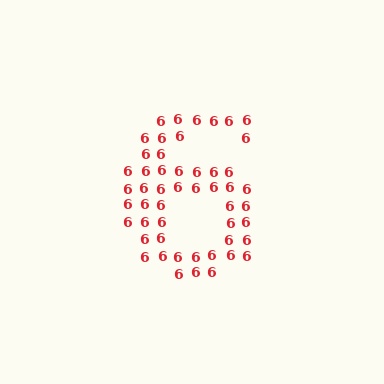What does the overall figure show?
The overall figure shows the digit 6.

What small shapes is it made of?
It is made of small digit 6's.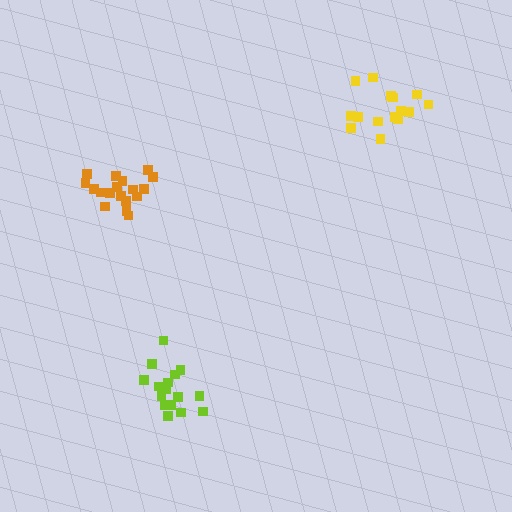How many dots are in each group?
Group 1: 18 dots, Group 2: 15 dots, Group 3: 16 dots (49 total).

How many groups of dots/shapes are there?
There are 3 groups.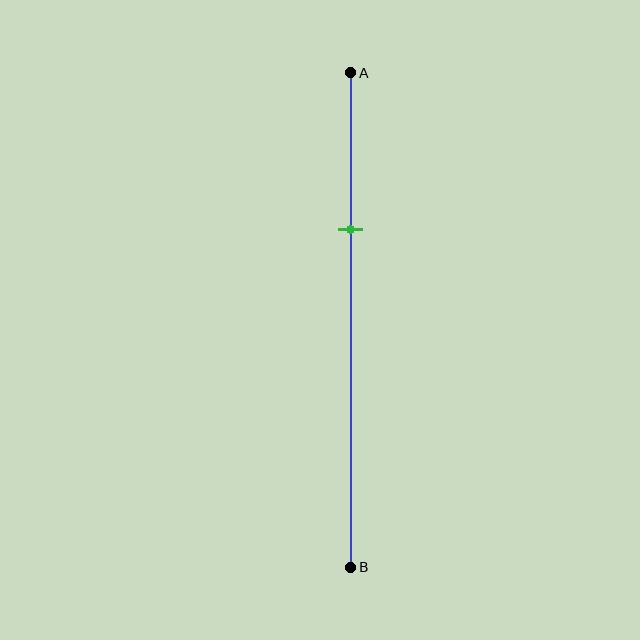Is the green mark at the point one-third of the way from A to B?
Yes, the mark is approximately at the one-third point.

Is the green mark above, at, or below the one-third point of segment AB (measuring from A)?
The green mark is approximately at the one-third point of segment AB.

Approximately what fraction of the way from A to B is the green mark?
The green mark is approximately 30% of the way from A to B.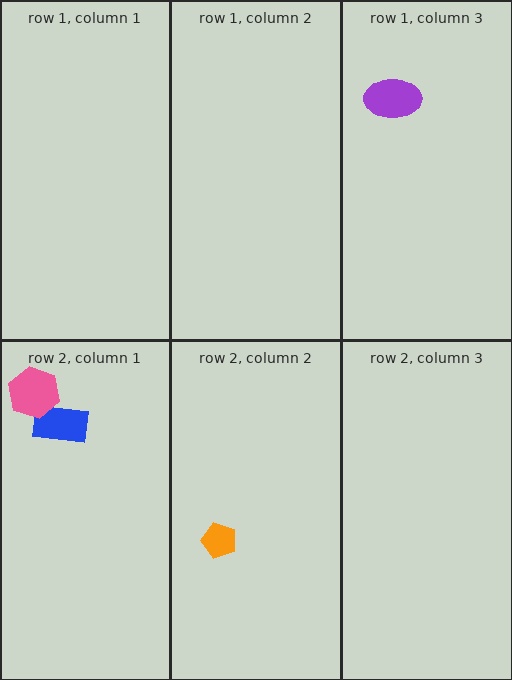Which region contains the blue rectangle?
The row 2, column 1 region.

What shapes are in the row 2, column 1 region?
The blue rectangle, the pink hexagon.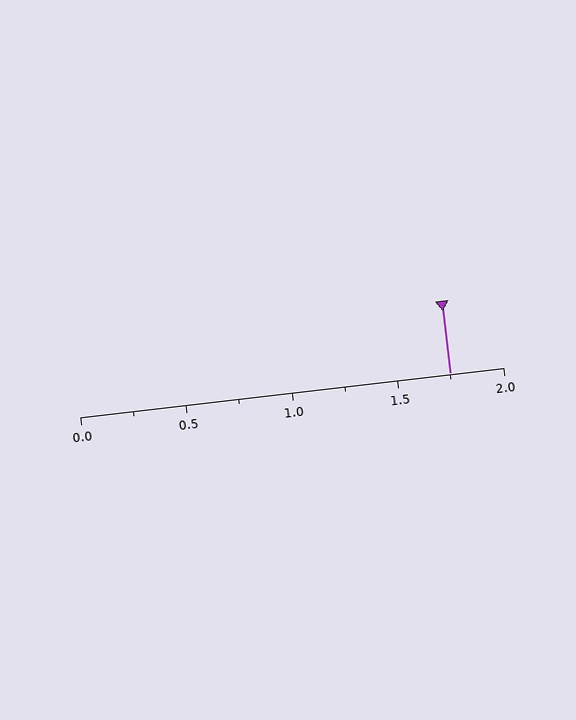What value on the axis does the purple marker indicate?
The marker indicates approximately 1.75.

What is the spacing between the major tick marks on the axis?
The major ticks are spaced 0.5 apart.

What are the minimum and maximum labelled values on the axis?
The axis runs from 0.0 to 2.0.